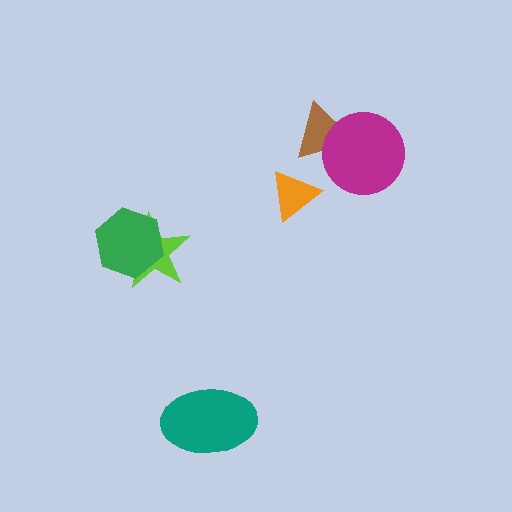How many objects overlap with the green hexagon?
1 object overlaps with the green hexagon.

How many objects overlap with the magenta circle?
1 object overlaps with the magenta circle.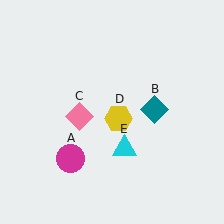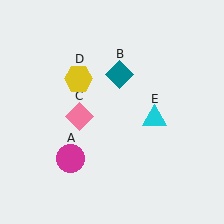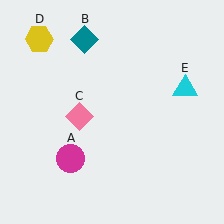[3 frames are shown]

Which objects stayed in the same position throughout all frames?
Magenta circle (object A) and pink diamond (object C) remained stationary.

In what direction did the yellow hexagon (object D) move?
The yellow hexagon (object D) moved up and to the left.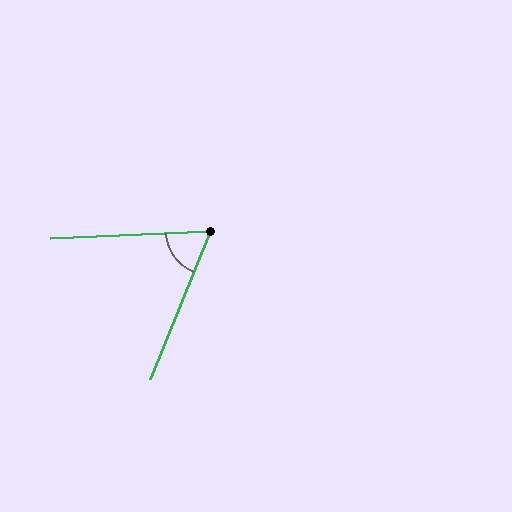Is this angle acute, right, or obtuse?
It is acute.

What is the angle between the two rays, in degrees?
Approximately 65 degrees.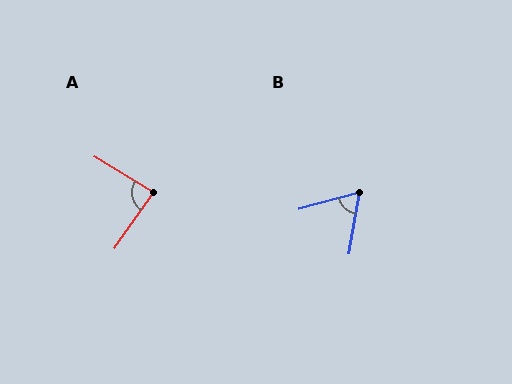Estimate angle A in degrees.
Approximately 87 degrees.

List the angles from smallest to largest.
B (65°), A (87°).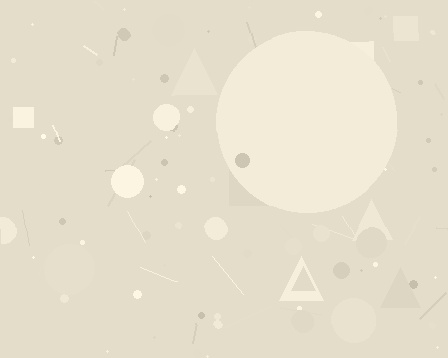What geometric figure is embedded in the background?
A circle is embedded in the background.